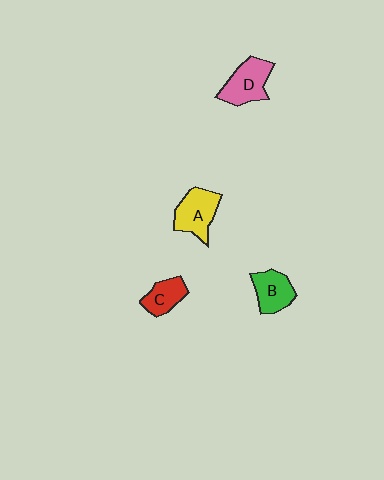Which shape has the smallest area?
Shape C (red).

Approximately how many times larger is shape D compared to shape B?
Approximately 1.2 times.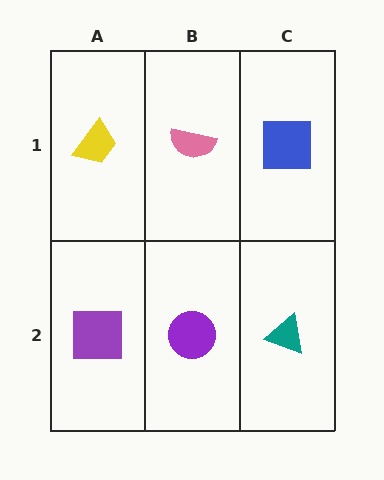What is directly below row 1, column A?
A purple square.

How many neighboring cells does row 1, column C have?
2.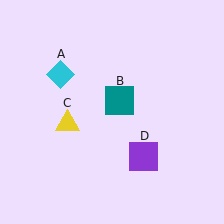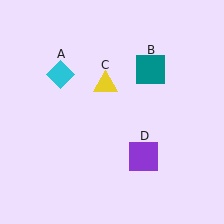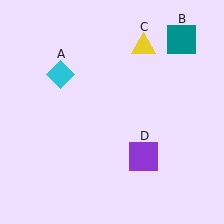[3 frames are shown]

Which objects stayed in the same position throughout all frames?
Cyan diamond (object A) and purple square (object D) remained stationary.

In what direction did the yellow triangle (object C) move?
The yellow triangle (object C) moved up and to the right.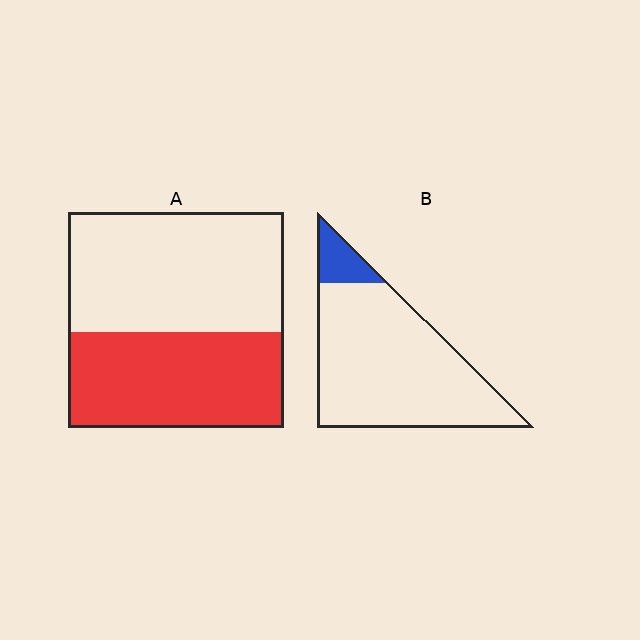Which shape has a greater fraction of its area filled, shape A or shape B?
Shape A.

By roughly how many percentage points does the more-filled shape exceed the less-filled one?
By roughly 35 percentage points (A over B).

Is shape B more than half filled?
No.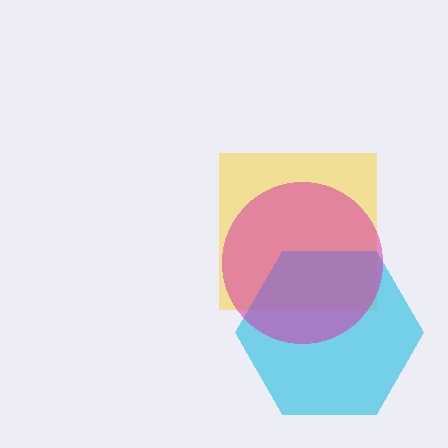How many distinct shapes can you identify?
There are 3 distinct shapes: a yellow square, a cyan hexagon, a magenta circle.